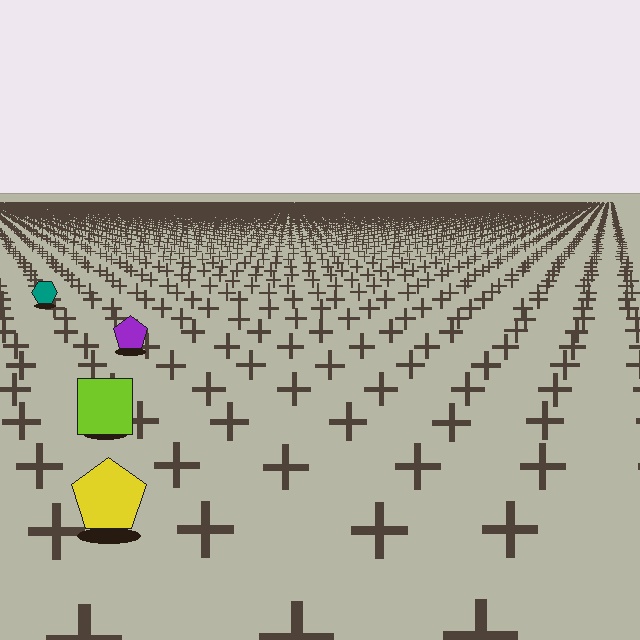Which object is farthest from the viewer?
The teal hexagon is farthest from the viewer. It appears smaller and the ground texture around it is denser.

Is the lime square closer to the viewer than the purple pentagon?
Yes. The lime square is closer — you can tell from the texture gradient: the ground texture is coarser near it.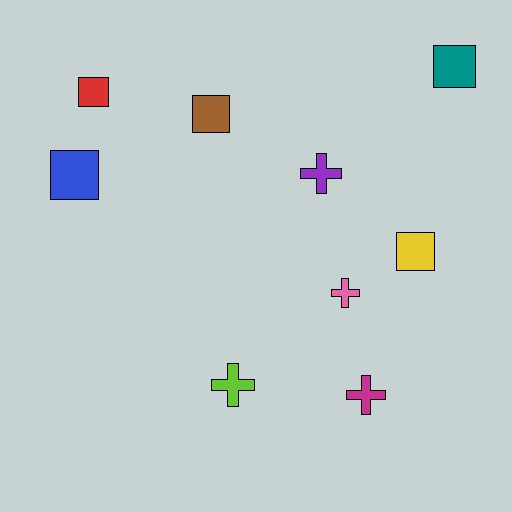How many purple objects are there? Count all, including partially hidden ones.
There is 1 purple object.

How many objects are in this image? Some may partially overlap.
There are 9 objects.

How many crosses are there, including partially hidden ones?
There are 4 crosses.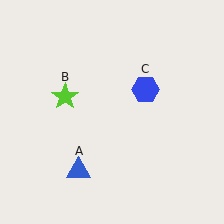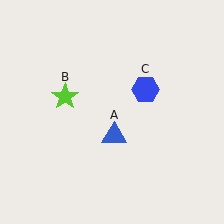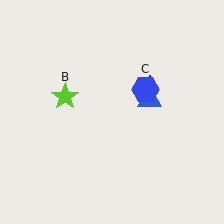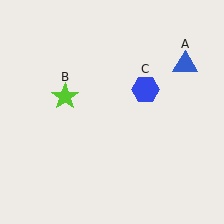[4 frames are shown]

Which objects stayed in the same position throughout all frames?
Lime star (object B) and blue hexagon (object C) remained stationary.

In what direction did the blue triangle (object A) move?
The blue triangle (object A) moved up and to the right.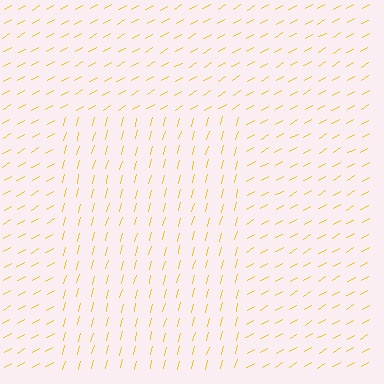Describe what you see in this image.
The image is filled with small yellow line segments. A rectangle region in the image has lines oriented differently from the surrounding lines, creating a visible texture boundary.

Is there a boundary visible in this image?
Yes, there is a texture boundary formed by a change in line orientation.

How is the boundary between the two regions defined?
The boundary is defined purely by a change in line orientation (approximately 45 degrees difference). All lines are the same color and thickness.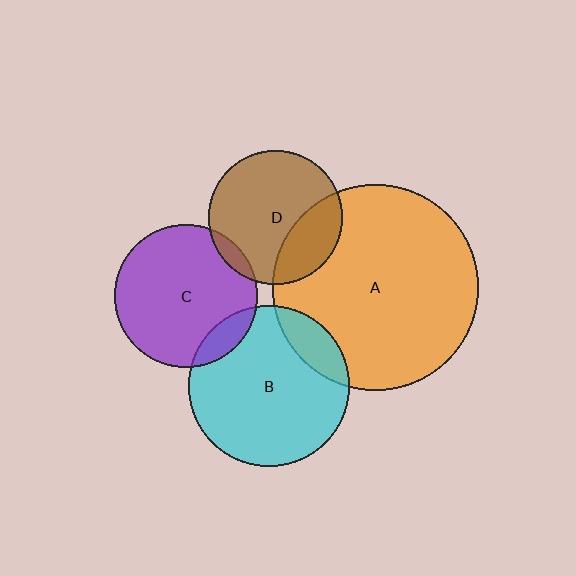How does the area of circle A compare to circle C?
Approximately 2.1 times.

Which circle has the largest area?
Circle A (orange).